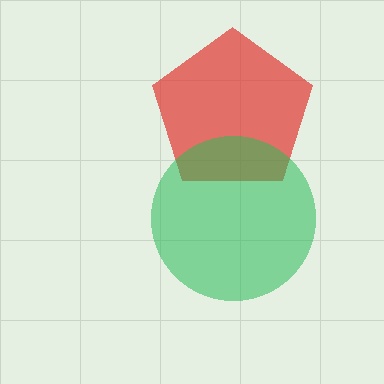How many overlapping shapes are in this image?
There are 2 overlapping shapes in the image.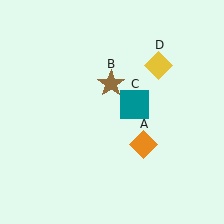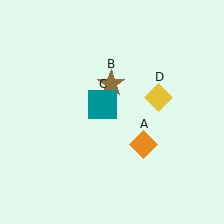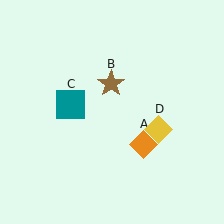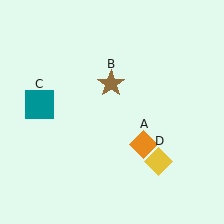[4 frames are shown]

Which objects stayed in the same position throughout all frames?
Orange diamond (object A) and brown star (object B) remained stationary.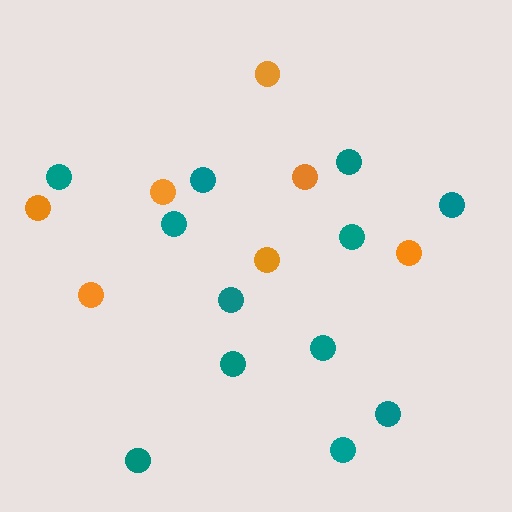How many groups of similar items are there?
There are 2 groups: one group of orange circles (7) and one group of teal circles (12).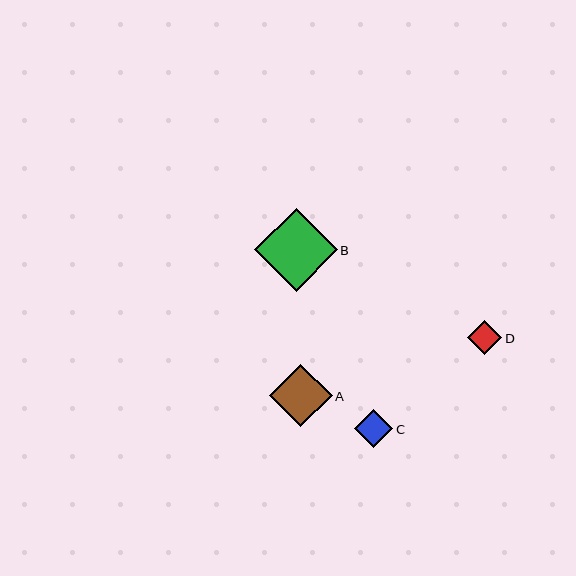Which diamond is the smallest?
Diamond D is the smallest with a size of approximately 34 pixels.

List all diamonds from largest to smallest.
From largest to smallest: B, A, C, D.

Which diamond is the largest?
Diamond B is the largest with a size of approximately 82 pixels.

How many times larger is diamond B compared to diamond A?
Diamond B is approximately 1.3 times the size of diamond A.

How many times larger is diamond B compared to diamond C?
Diamond B is approximately 2.2 times the size of diamond C.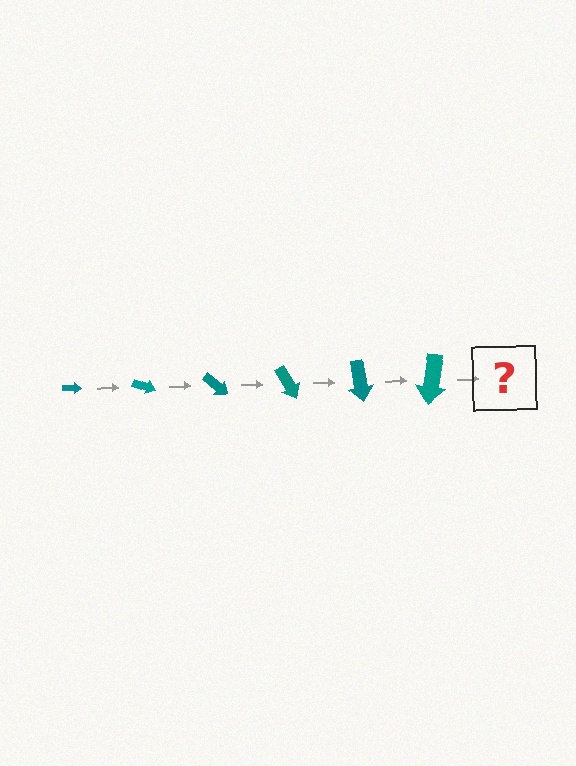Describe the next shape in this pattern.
It should be an arrow, larger than the previous one and rotated 120 degrees from the start.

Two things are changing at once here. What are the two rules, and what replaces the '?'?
The two rules are that the arrow grows larger each step and it rotates 20 degrees each step. The '?' should be an arrow, larger than the previous one and rotated 120 degrees from the start.